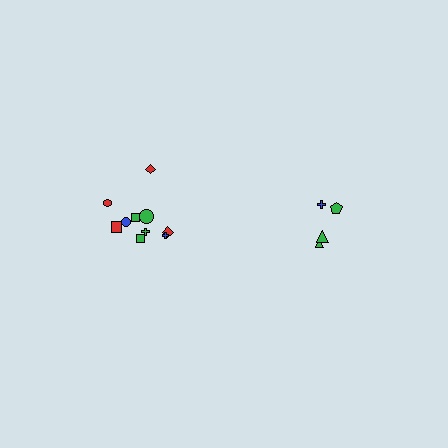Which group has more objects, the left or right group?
The left group.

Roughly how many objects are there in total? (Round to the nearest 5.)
Roughly 15 objects in total.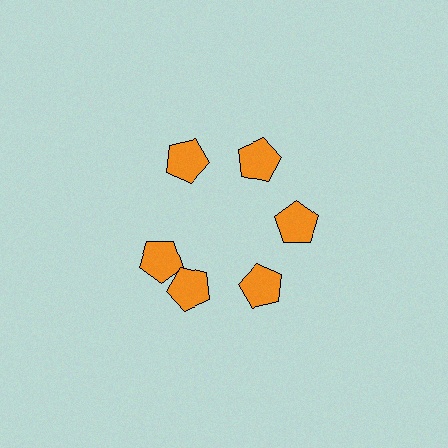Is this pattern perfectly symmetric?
No. The 6 orange pentagons are arranged in a ring, but one element near the 9 o'clock position is rotated out of alignment along the ring, breaking the 6-fold rotational symmetry.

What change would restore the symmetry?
The symmetry would be restored by rotating it back into even spacing with its neighbors so that all 6 pentagons sit at equal angles and equal distance from the center.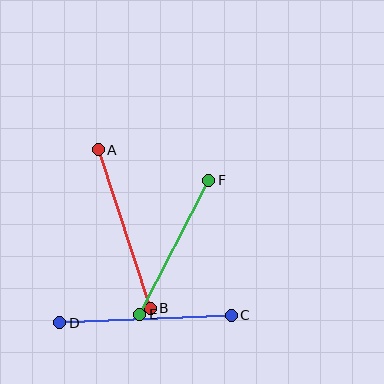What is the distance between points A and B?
The distance is approximately 167 pixels.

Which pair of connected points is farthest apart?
Points C and D are farthest apart.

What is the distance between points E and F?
The distance is approximately 151 pixels.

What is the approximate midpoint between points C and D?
The midpoint is at approximately (146, 319) pixels.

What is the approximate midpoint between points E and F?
The midpoint is at approximately (174, 247) pixels.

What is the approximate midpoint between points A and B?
The midpoint is at approximately (124, 229) pixels.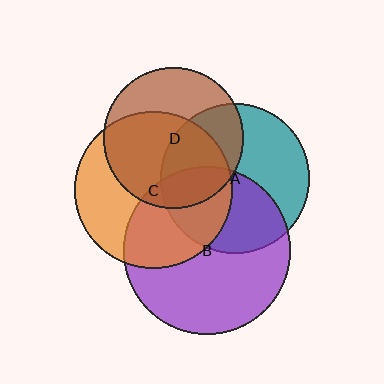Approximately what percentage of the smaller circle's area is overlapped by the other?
Approximately 15%.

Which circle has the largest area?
Circle B (purple).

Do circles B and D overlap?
Yes.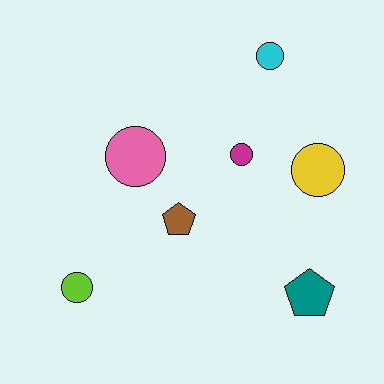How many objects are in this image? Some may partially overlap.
There are 7 objects.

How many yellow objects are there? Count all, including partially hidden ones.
There is 1 yellow object.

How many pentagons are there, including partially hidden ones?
There are 2 pentagons.